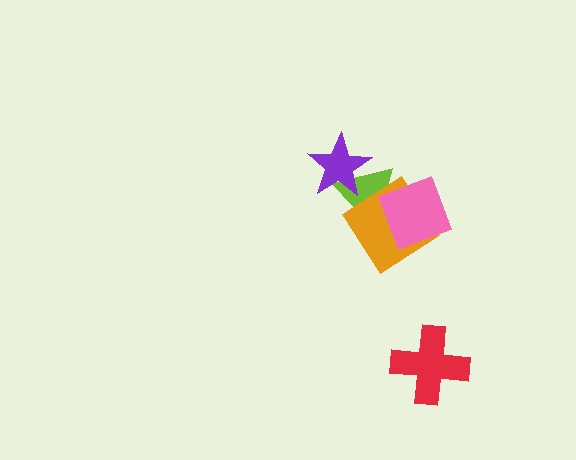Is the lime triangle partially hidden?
Yes, it is partially covered by another shape.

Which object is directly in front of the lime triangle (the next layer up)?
The purple star is directly in front of the lime triangle.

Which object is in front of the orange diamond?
The pink diamond is in front of the orange diamond.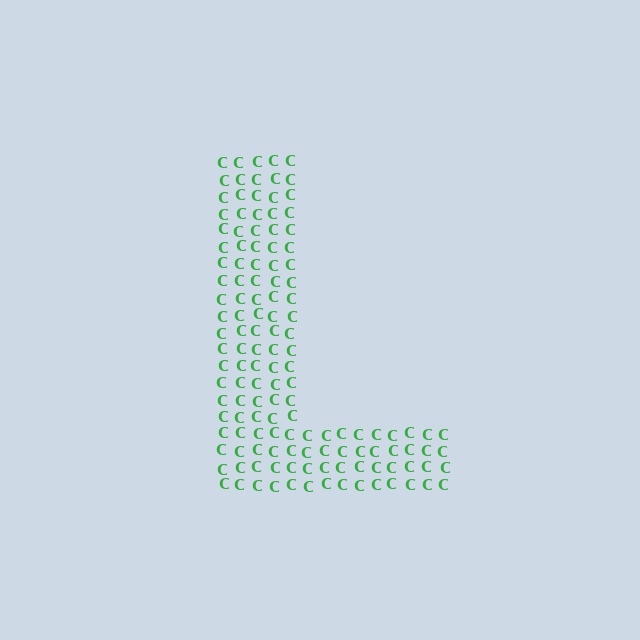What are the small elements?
The small elements are letter C's.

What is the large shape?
The large shape is the letter L.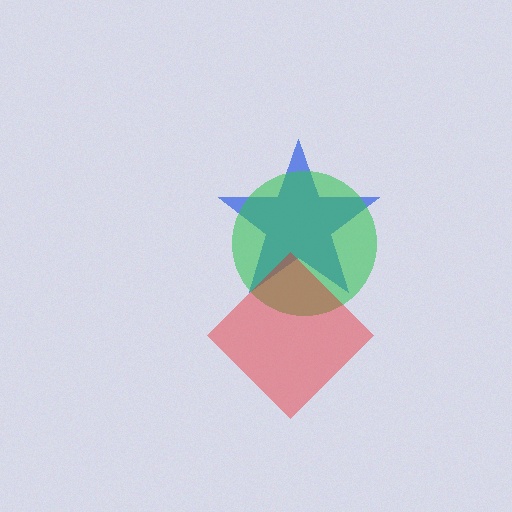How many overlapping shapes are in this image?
There are 3 overlapping shapes in the image.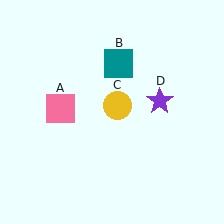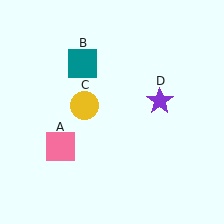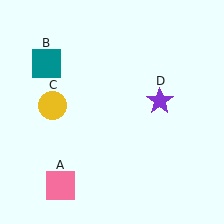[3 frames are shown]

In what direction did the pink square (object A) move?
The pink square (object A) moved down.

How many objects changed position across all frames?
3 objects changed position: pink square (object A), teal square (object B), yellow circle (object C).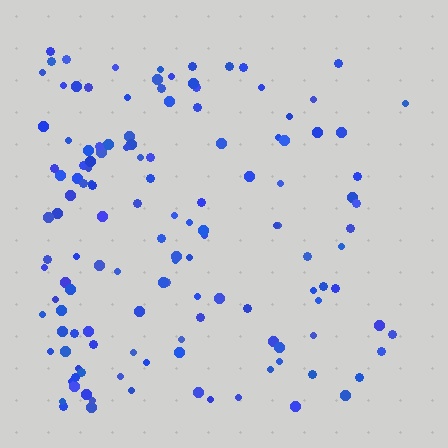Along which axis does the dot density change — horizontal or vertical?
Horizontal.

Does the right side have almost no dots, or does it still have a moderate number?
Still a moderate number, just noticeably fewer than the left.